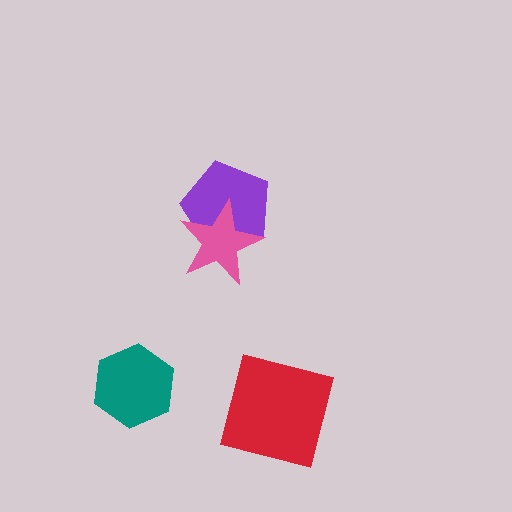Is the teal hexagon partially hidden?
No, no other shape covers it.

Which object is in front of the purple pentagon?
The pink star is in front of the purple pentagon.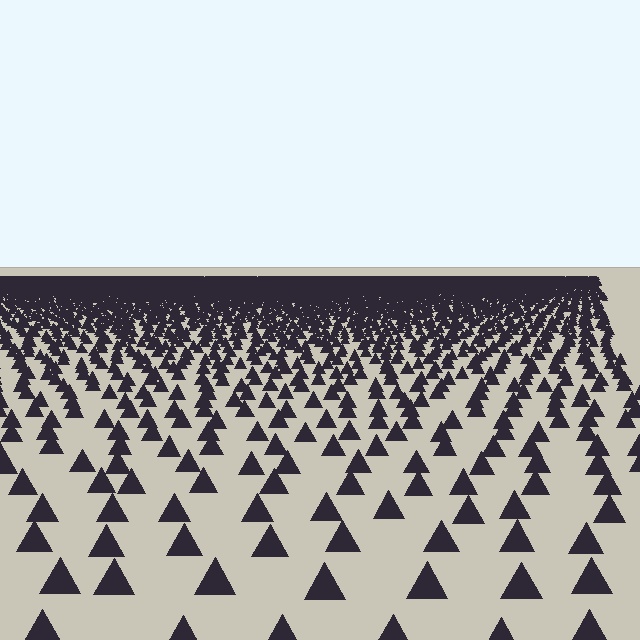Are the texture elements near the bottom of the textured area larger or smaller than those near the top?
Larger. Near the bottom, elements are closer to the viewer and appear at a bigger on-screen size.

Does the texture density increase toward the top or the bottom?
Density increases toward the top.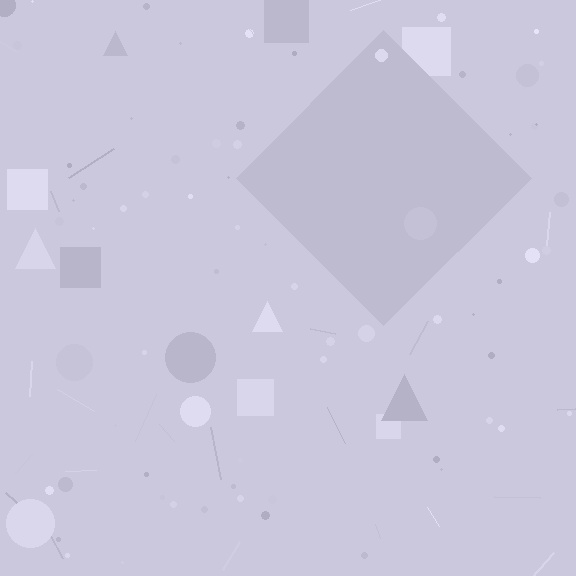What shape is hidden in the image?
A diamond is hidden in the image.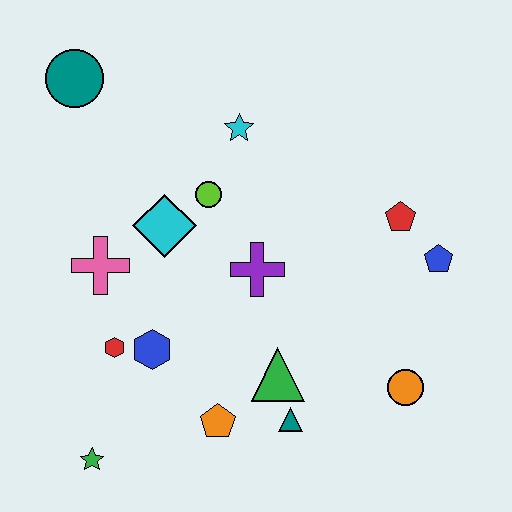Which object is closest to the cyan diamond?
The lime circle is closest to the cyan diamond.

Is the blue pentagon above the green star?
Yes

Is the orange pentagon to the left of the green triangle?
Yes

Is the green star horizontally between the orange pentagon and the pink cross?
No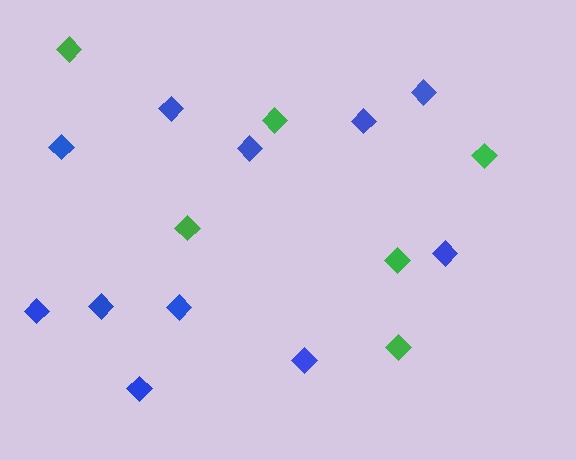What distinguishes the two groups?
There are 2 groups: one group of blue diamonds (11) and one group of green diamonds (6).